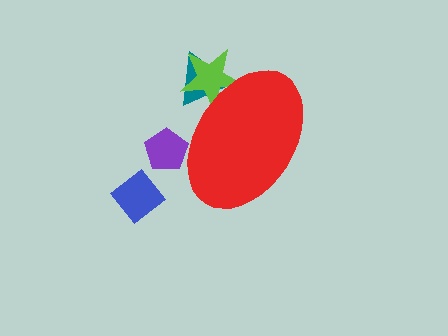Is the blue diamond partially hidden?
No, the blue diamond is fully visible.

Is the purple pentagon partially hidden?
Yes, the purple pentagon is partially hidden behind the red ellipse.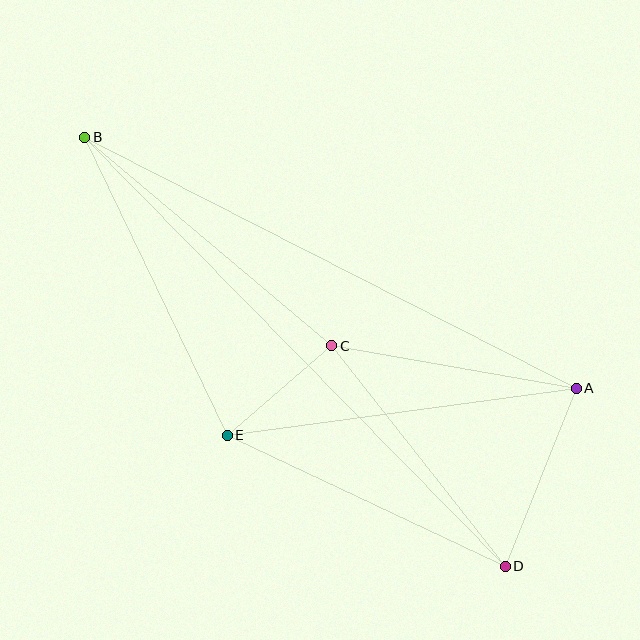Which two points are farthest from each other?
Points B and D are farthest from each other.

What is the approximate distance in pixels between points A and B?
The distance between A and B is approximately 552 pixels.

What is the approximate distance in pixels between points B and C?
The distance between B and C is approximately 323 pixels.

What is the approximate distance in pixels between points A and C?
The distance between A and C is approximately 248 pixels.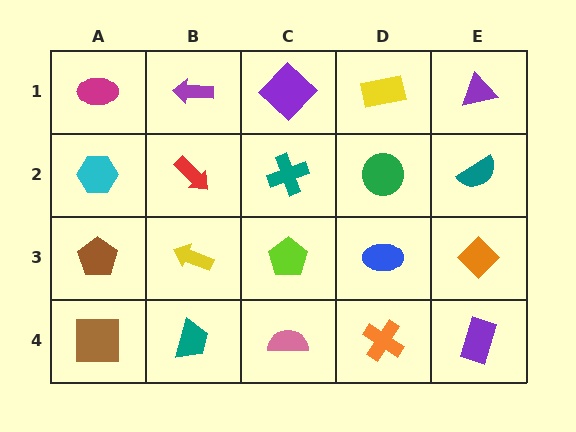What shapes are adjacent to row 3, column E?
A teal semicircle (row 2, column E), a purple rectangle (row 4, column E), a blue ellipse (row 3, column D).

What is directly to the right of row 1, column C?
A yellow rectangle.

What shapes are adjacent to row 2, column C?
A purple diamond (row 1, column C), a lime pentagon (row 3, column C), a red arrow (row 2, column B), a green circle (row 2, column D).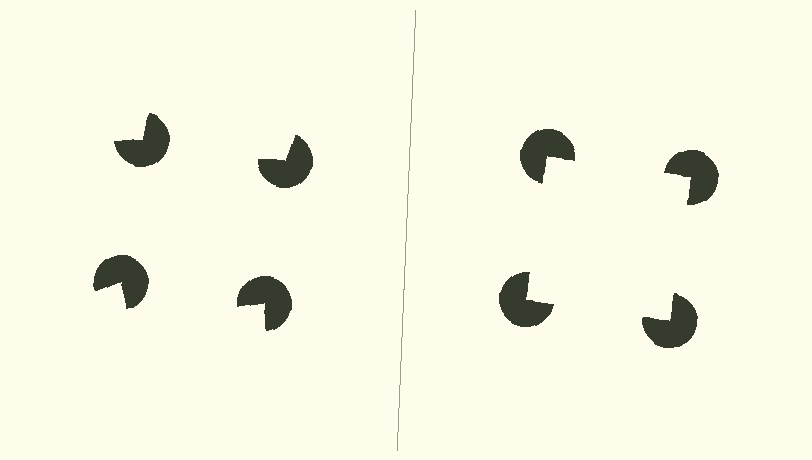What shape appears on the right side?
An illusory square.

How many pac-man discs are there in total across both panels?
8 — 4 on each side.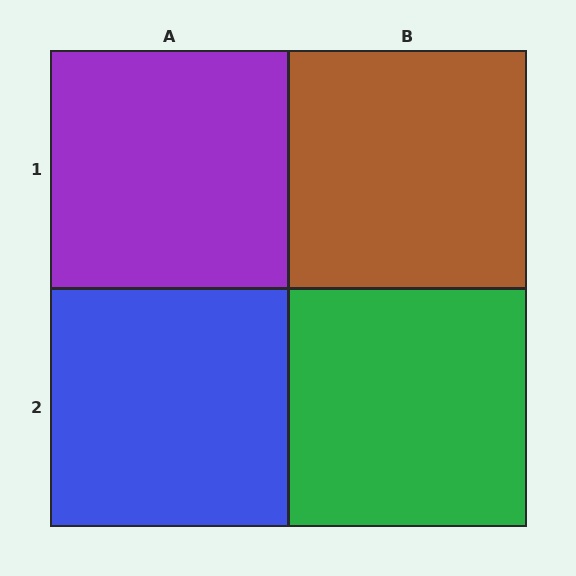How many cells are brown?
1 cell is brown.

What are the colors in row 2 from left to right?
Blue, green.